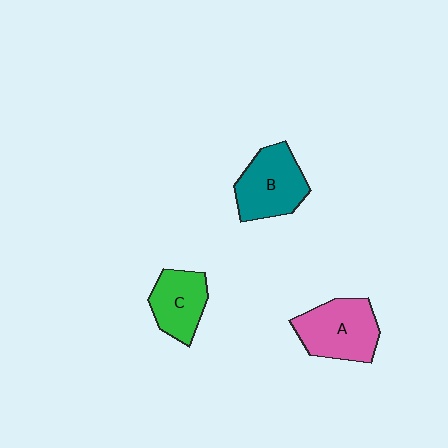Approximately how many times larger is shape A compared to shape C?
Approximately 1.3 times.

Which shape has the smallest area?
Shape C (green).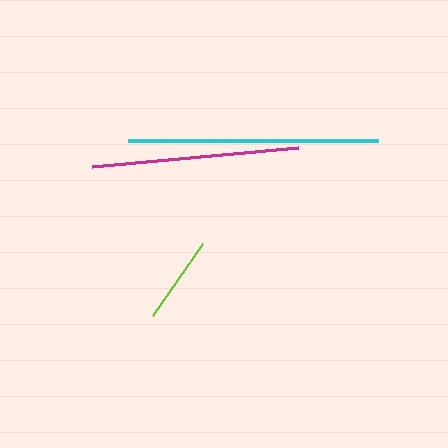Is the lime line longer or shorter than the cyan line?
The cyan line is longer than the lime line.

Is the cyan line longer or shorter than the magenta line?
The cyan line is longer than the magenta line.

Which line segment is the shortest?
The lime line is the shortest at approximately 88 pixels.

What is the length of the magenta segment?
The magenta segment is approximately 207 pixels long.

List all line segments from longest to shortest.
From longest to shortest: cyan, magenta, lime.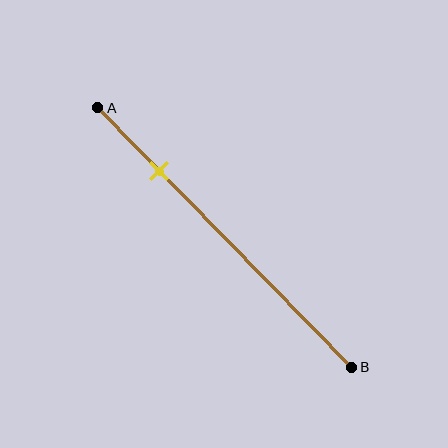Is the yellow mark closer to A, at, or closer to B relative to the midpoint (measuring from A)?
The yellow mark is closer to point A than the midpoint of segment AB.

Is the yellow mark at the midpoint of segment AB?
No, the mark is at about 25% from A, not at the 50% midpoint.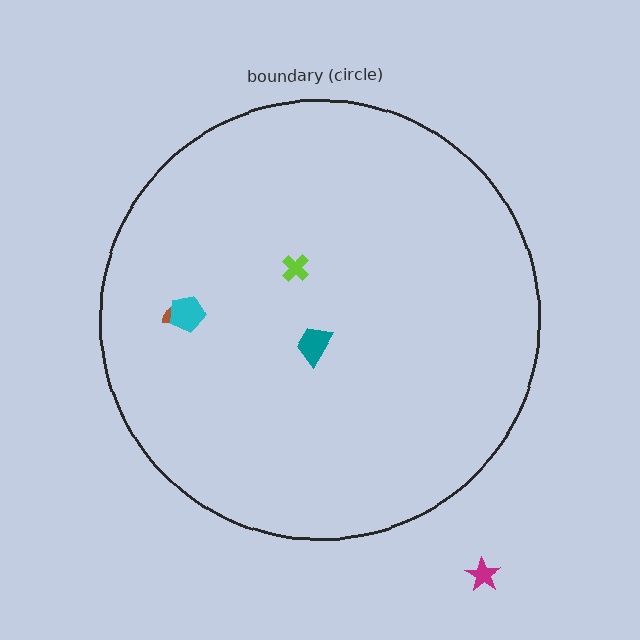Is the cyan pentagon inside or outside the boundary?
Inside.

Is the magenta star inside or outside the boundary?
Outside.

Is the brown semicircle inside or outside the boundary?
Inside.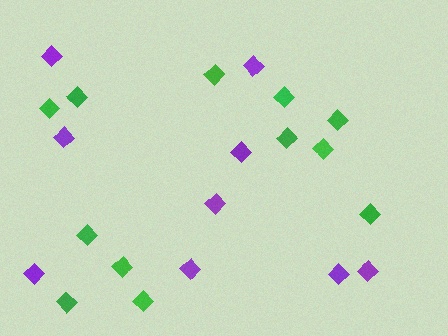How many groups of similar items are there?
There are 2 groups: one group of purple diamonds (9) and one group of green diamonds (12).